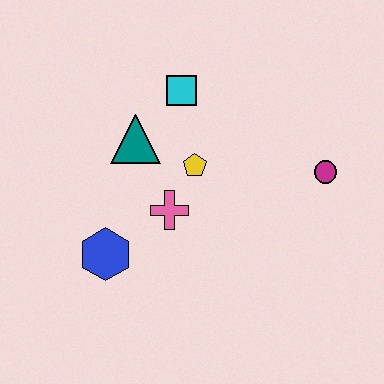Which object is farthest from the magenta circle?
The blue hexagon is farthest from the magenta circle.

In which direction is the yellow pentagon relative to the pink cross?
The yellow pentagon is above the pink cross.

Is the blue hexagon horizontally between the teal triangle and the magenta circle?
No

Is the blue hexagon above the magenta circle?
No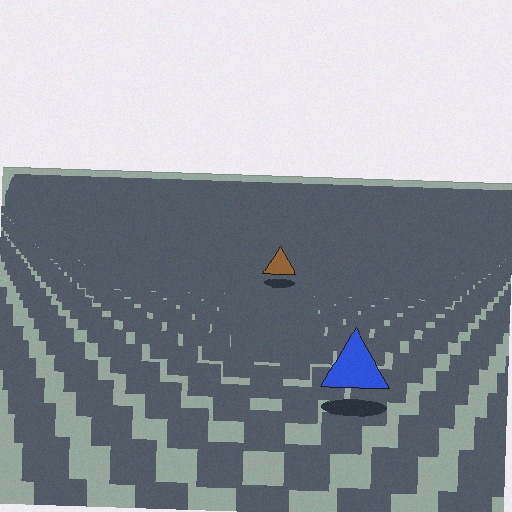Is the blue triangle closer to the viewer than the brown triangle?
Yes. The blue triangle is closer — you can tell from the texture gradient: the ground texture is coarser near it.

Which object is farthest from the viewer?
The brown triangle is farthest from the viewer. It appears smaller and the ground texture around it is denser.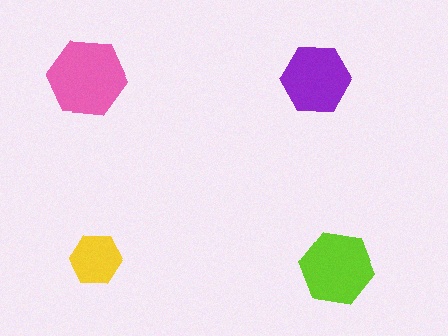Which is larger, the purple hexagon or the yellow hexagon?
The purple one.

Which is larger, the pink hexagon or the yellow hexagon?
The pink one.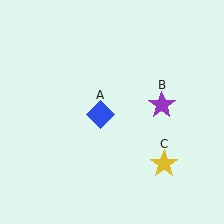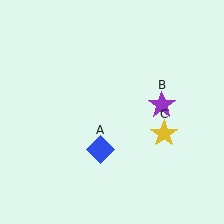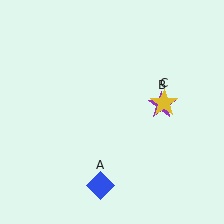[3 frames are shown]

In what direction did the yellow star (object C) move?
The yellow star (object C) moved up.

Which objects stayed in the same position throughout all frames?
Purple star (object B) remained stationary.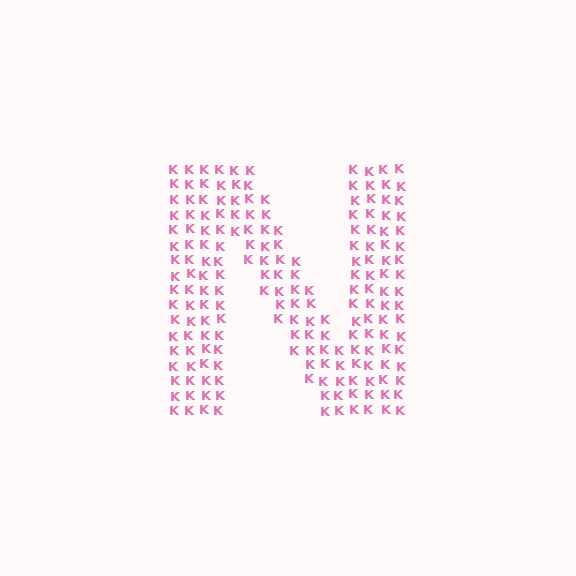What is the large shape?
The large shape is the letter N.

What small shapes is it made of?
It is made of small letter K's.